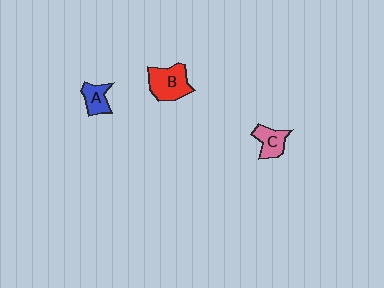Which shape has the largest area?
Shape B (red).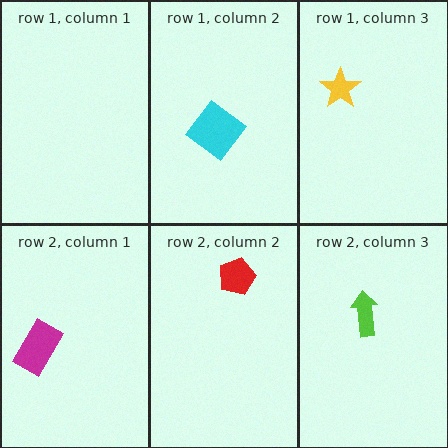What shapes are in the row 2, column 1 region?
The magenta rectangle.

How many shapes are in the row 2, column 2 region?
1.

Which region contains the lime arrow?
The row 2, column 3 region.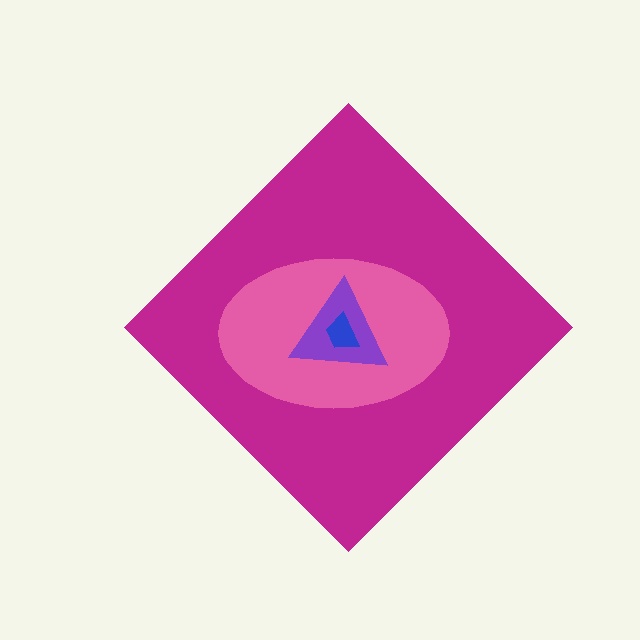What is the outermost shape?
The magenta diamond.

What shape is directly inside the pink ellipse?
The purple triangle.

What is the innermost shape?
The blue trapezoid.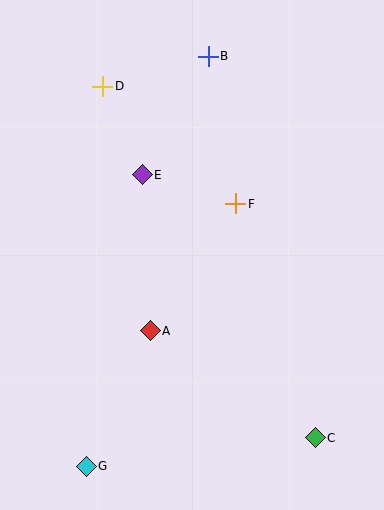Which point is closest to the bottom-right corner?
Point C is closest to the bottom-right corner.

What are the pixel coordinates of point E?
Point E is at (142, 175).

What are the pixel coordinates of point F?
Point F is at (236, 204).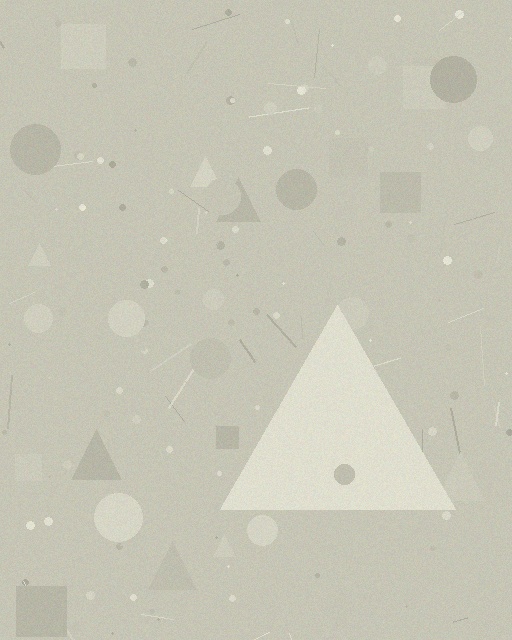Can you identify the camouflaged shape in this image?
The camouflaged shape is a triangle.